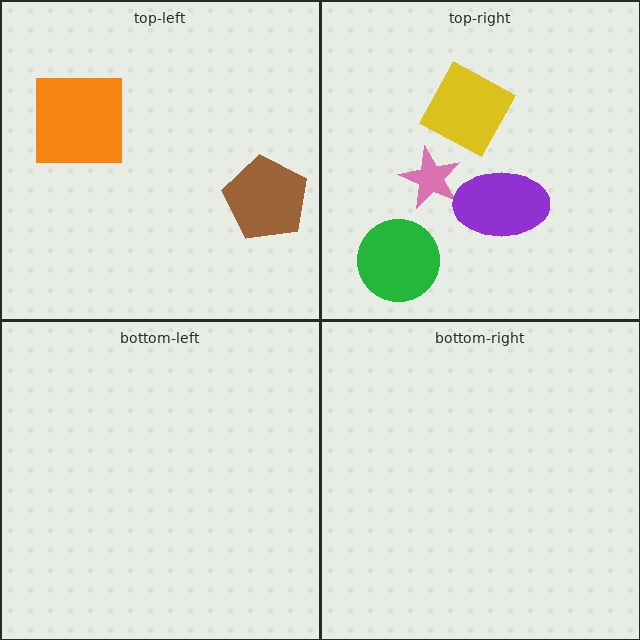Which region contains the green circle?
The top-right region.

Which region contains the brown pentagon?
The top-left region.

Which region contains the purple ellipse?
The top-right region.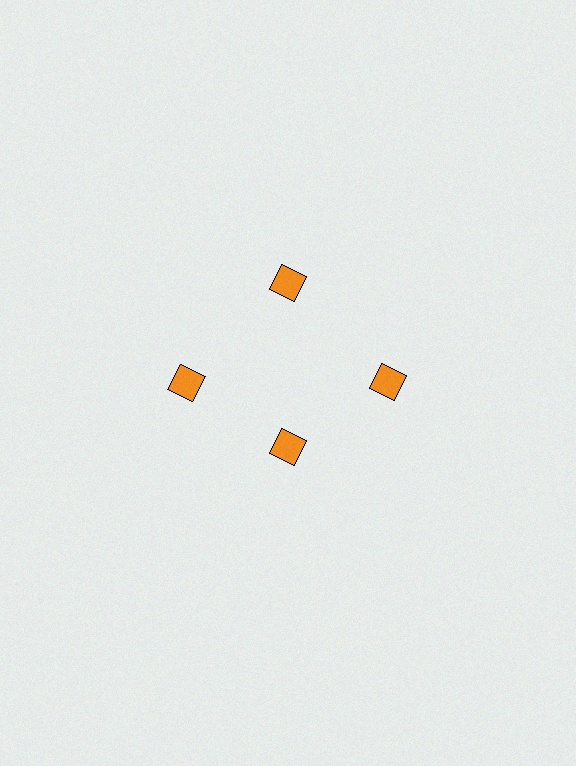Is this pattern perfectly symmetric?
No. The 4 orange squares are arranged in a ring, but one element near the 6 o'clock position is pulled inward toward the center, breaking the 4-fold rotational symmetry.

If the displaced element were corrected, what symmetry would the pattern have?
It would have 4-fold rotational symmetry — the pattern would map onto itself every 90 degrees.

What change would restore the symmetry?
The symmetry would be restored by moving it outward, back onto the ring so that all 4 squares sit at equal angles and equal distance from the center.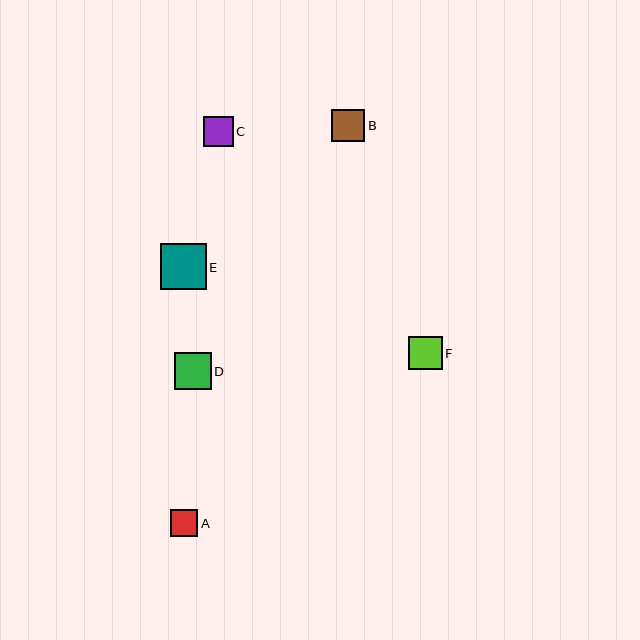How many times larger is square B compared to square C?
Square B is approximately 1.1 times the size of square C.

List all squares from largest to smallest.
From largest to smallest: E, D, F, B, C, A.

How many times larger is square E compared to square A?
Square E is approximately 1.7 times the size of square A.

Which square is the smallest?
Square A is the smallest with a size of approximately 27 pixels.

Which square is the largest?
Square E is the largest with a size of approximately 46 pixels.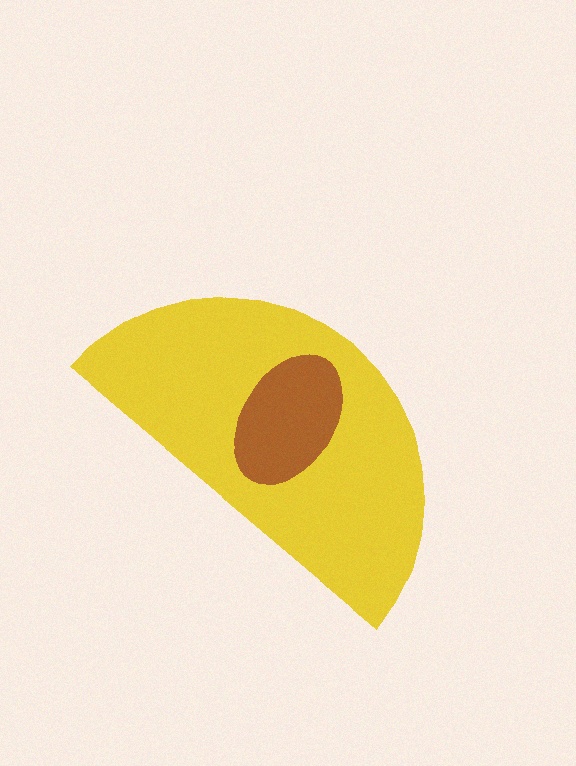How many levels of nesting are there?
2.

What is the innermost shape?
The brown ellipse.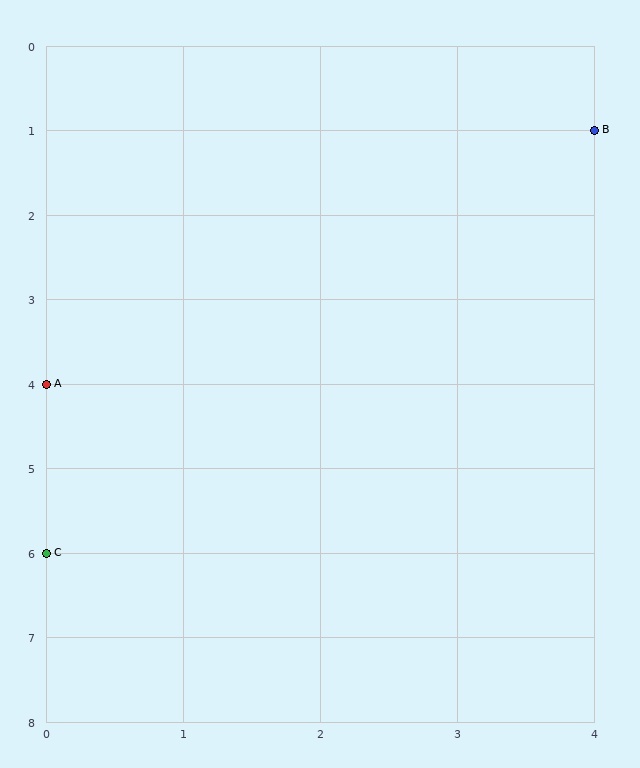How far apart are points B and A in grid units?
Points B and A are 4 columns and 3 rows apart (about 5.0 grid units diagonally).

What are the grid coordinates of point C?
Point C is at grid coordinates (0, 6).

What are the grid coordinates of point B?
Point B is at grid coordinates (4, 1).